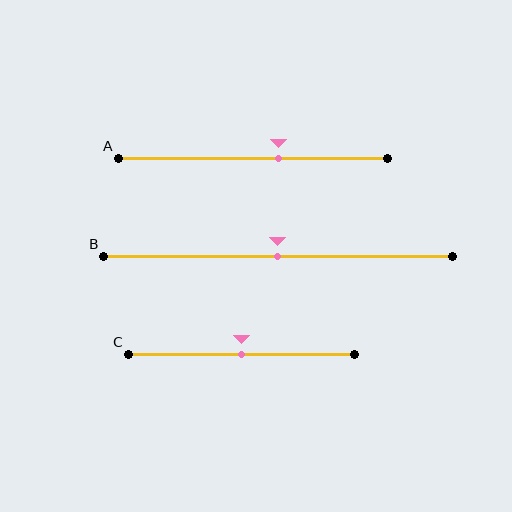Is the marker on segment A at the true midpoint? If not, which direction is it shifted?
No, the marker on segment A is shifted to the right by about 10% of the segment length.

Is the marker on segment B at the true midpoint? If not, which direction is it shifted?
Yes, the marker on segment B is at the true midpoint.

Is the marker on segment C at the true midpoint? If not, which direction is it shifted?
Yes, the marker on segment C is at the true midpoint.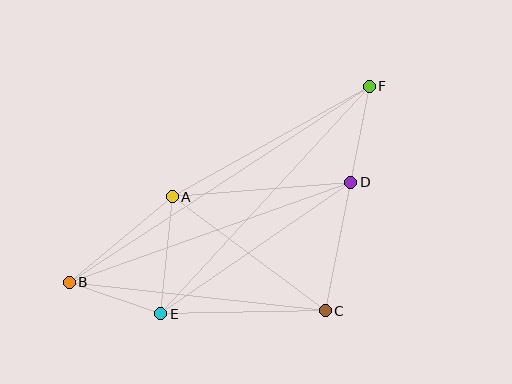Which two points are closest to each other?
Points B and E are closest to each other.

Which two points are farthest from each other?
Points B and F are farthest from each other.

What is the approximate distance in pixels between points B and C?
The distance between B and C is approximately 257 pixels.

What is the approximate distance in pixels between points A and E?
The distance between A and E is approximately 118 pixels.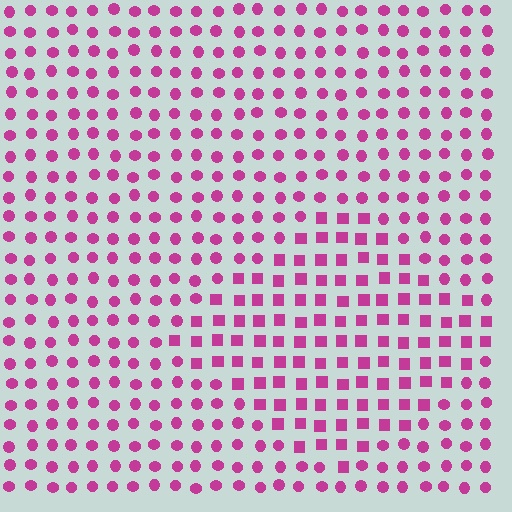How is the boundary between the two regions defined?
The boundary is defined by a change in element shape: squares inside vs. circles outside. All elements share the same color and spacing.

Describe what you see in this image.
The image is filled with small magenta elements arranged in a uniform grid. A diamond-shaped region contains squares, while the surrounding area contains circles. The boundary is defined purely by the change in element shape.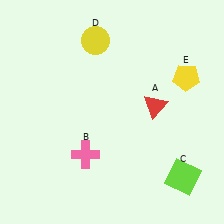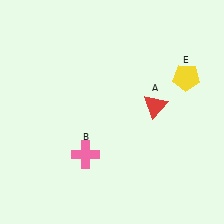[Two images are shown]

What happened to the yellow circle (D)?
The yellow circle (D) was removed in Image 2. It was in the top-left area of Image 1.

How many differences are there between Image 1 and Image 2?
There are 2 differences between the two images.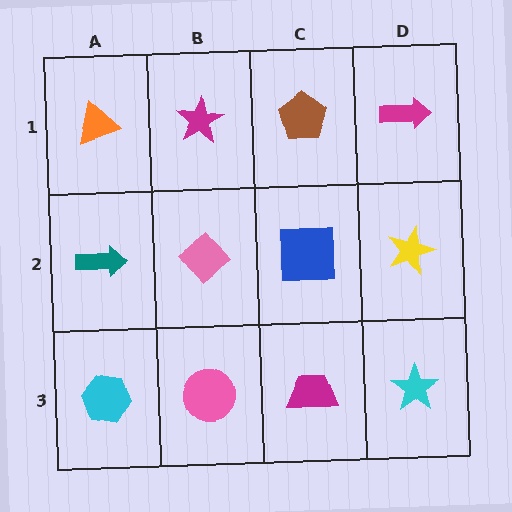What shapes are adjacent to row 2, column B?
A magenta star (row 1, column B), a pink circle (row 3, column B), a teal arrow (row 2, column A), a blue square (row 2, column C).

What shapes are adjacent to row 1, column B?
A pink diamond (row 2, column B), an orange triangle (row 1, column A), a brown pentagon (row 1, column C).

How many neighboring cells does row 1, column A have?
2.